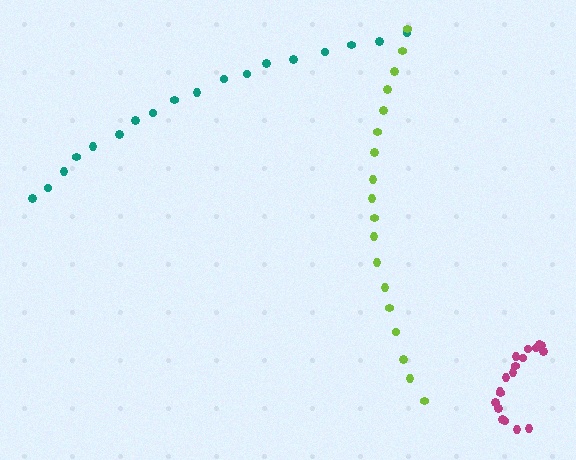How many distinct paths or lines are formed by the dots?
There are 3 distinct paths.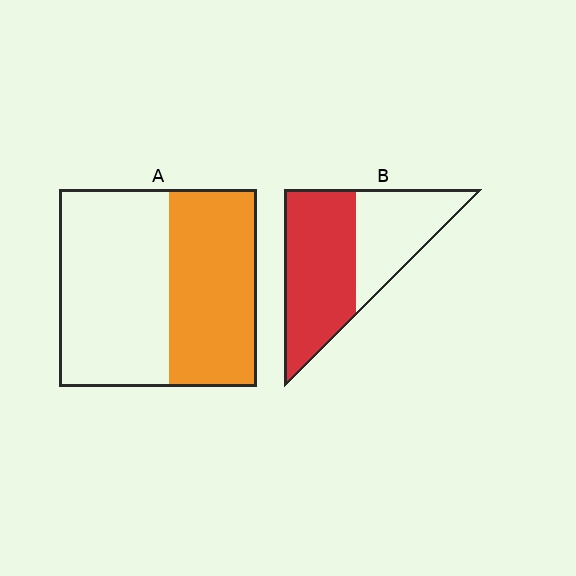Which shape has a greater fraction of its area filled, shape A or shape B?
Shape B.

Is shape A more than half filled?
No.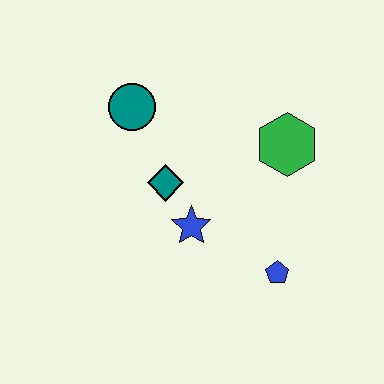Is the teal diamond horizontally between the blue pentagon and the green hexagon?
No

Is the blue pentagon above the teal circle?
No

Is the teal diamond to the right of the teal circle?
Yes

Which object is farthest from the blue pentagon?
The teal circle is farthest from the blue pentagon.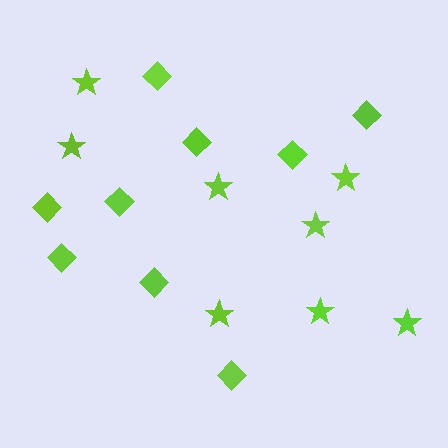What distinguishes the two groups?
There are 2 groups: one group of diamonds (9) and one group of stars (8).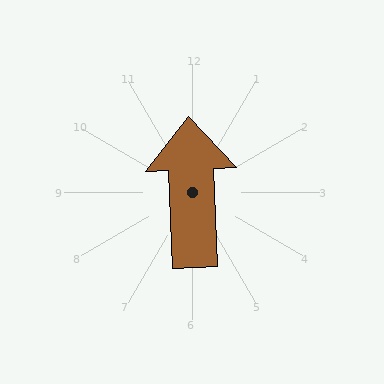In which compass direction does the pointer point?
North.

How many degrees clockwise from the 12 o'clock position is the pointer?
Approximately 357 degrees.